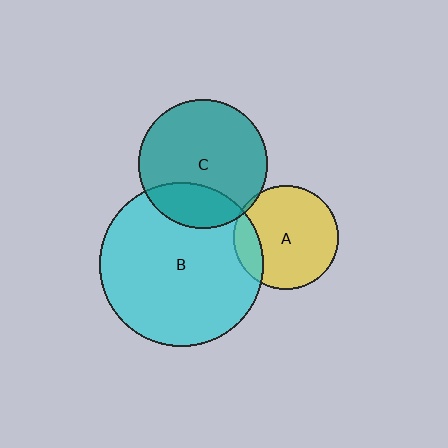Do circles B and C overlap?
Yes.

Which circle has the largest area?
Circle B (cyan).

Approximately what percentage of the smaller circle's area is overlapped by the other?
Approximately 25%.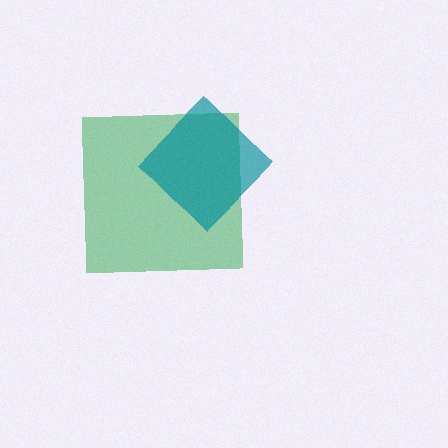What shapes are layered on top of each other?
The layered shapes are: a green square, a teal diamond.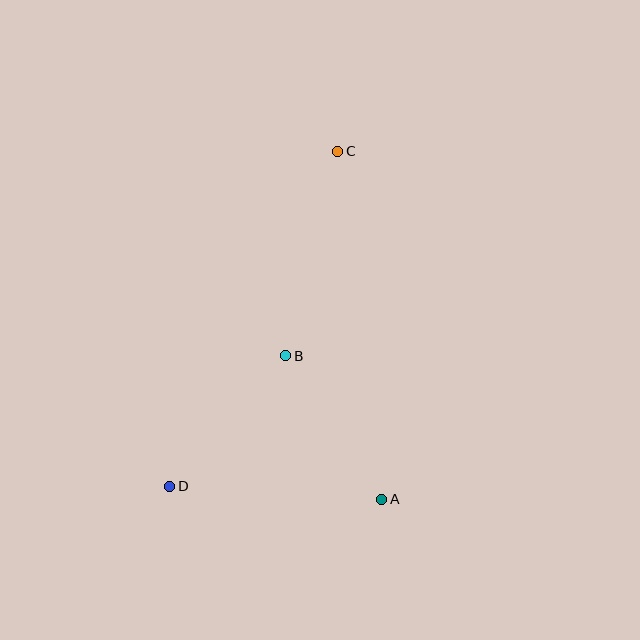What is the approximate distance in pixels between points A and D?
The distance between A and D is approximately 212 pixels.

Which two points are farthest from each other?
Points C and D are farthest from each other.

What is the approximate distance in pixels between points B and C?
The distance between B and C is approximately 211 pixels.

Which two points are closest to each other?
Points A and B are closest to each other.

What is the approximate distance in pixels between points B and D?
The distance between B and D is approximately 175 pixels.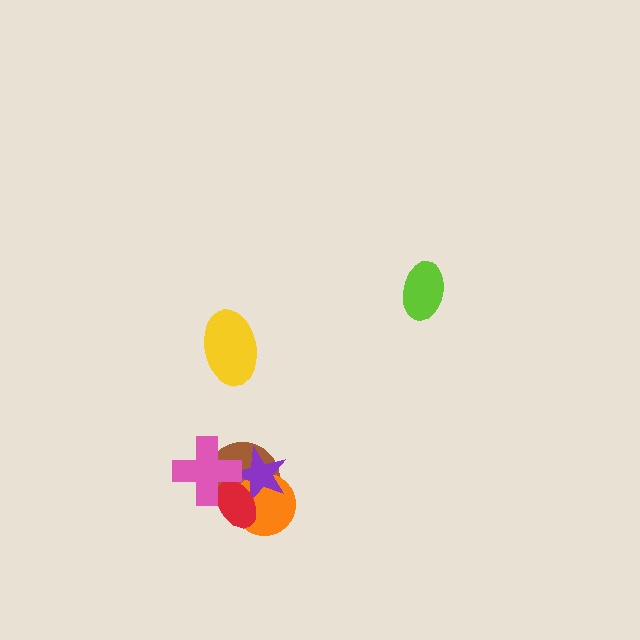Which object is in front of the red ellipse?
The pink cross is in front of the red ellipse.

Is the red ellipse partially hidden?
Yes, it is partially covered by another shape.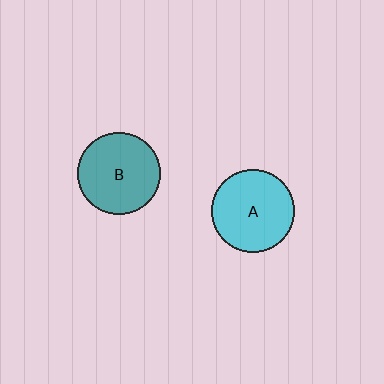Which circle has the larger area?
Circle A (cyan).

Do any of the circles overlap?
No, none of the circles overlap.